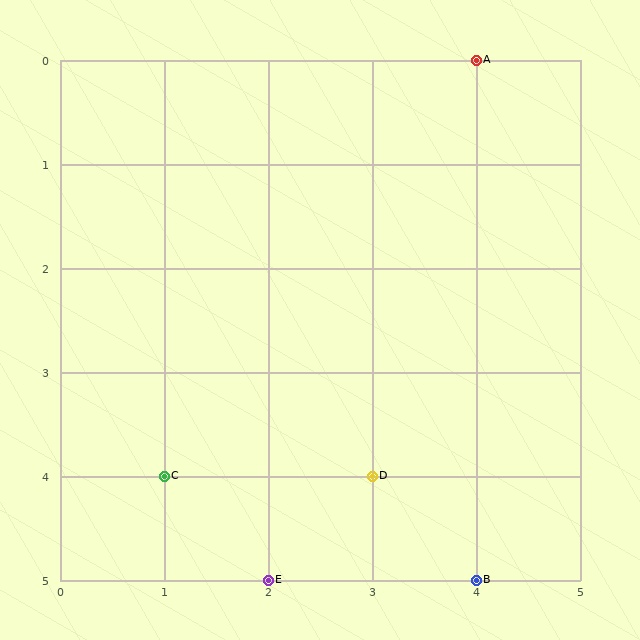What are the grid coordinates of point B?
Point B is at grid coordinates (4, 5).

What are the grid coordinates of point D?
Point D is at grid coordinates (3, 4).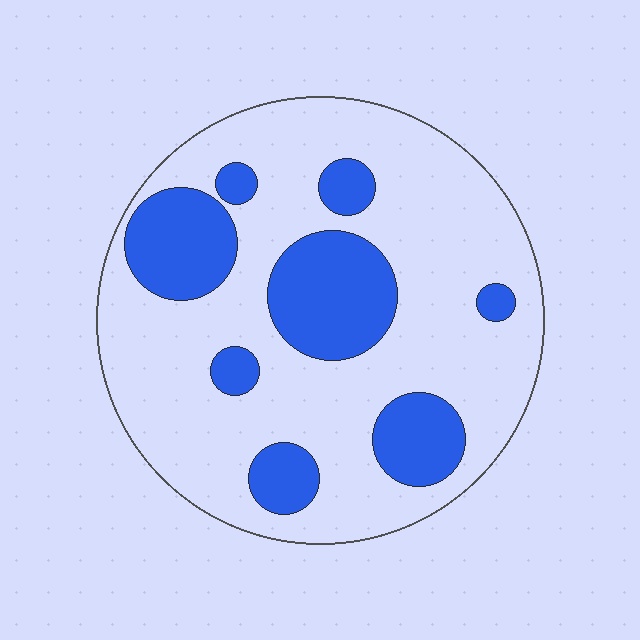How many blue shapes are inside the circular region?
8.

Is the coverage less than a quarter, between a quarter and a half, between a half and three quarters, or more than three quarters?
Between a quarter and a half.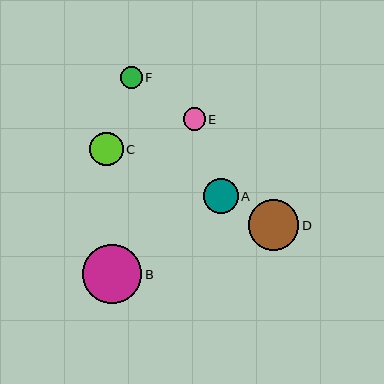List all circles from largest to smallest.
From largest to smallest: B, D, A, C, E, F.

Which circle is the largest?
Circle B is the largest with a size of approximately 59 pixels.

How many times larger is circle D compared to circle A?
Circle D is approximately 1.5 times the size of circle A.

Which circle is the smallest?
Circle F is the smallest with a size of approximately 22 pixels.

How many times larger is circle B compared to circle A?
Circle B is approximately 1.7 times the size of circle A.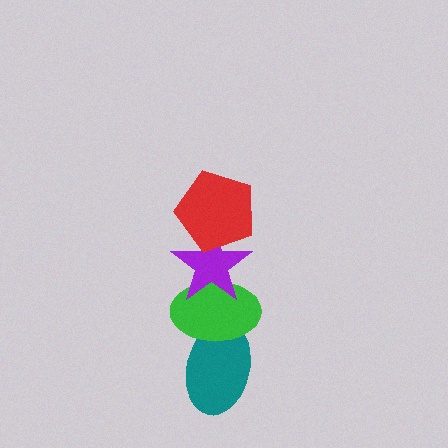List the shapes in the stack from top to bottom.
From top to bottom: the red pentagon, the purple star, the green ellipse, the teal ellipse.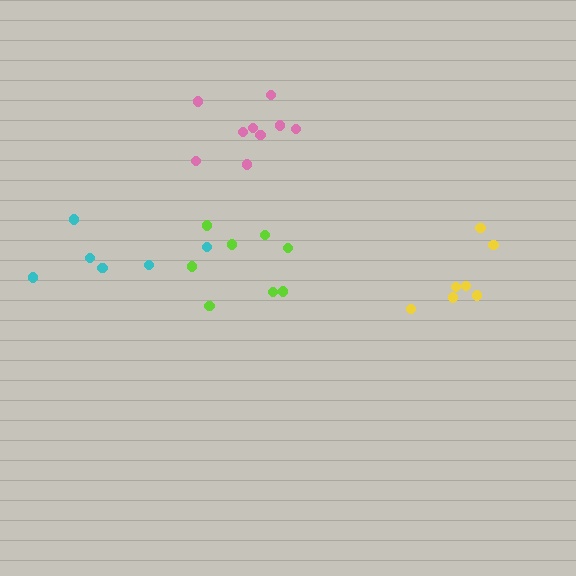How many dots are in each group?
Group 1: 8 dots, Group 2: 7 dots, Group 3: 9 dots, Group 4: 6 dots (30 total).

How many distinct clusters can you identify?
There are 4 distinct clusters.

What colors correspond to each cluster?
The clusters are colored: lime, yellow, pink, cyan.